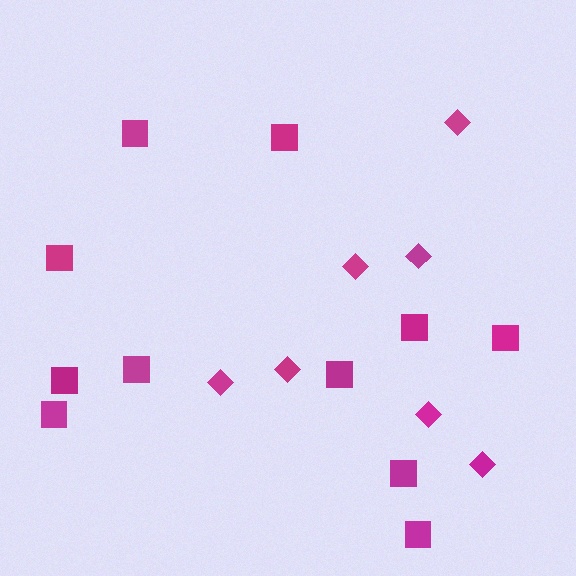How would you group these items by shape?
There are 2 groups: one group of squares (11) and one group of diamonds (7).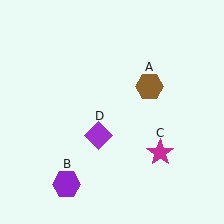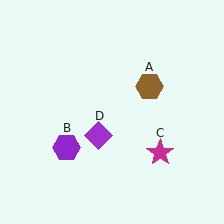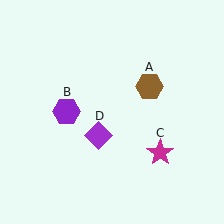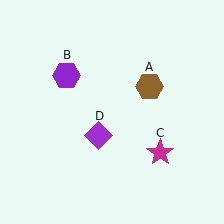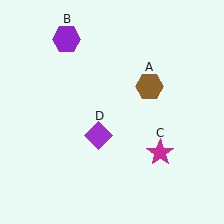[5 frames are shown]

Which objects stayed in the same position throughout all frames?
Brown hexagon (object A) and magenta star (object C) and purple diamond (object D) remained stationary.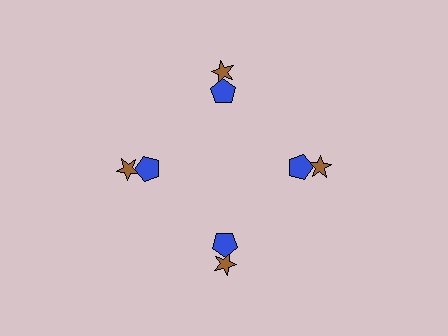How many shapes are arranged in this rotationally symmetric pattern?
There are 8 shapes, arranged in 4 groups of 2.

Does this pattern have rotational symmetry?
Yes, this pattern has 4-fold rotational symmetry. It looks the same after rotating 90 degrees around the center.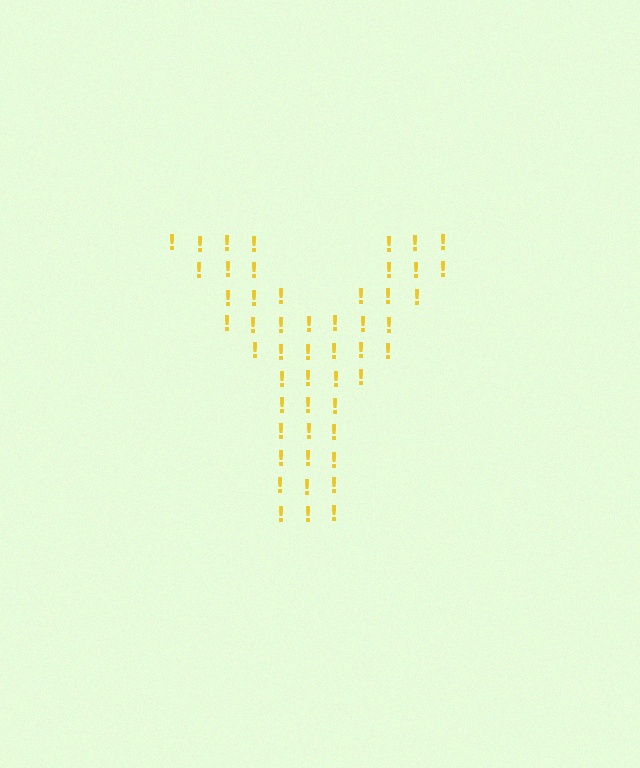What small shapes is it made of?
It is made of small exclamation marks.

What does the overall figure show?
The overall figure shows the letter Y.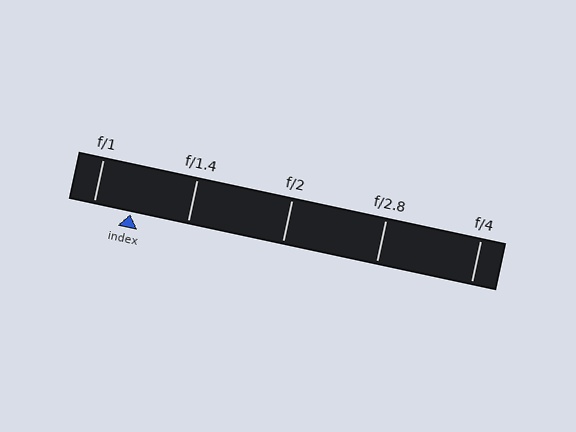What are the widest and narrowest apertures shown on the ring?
The widest aperture shown is f/1 and the narrowest is f/4.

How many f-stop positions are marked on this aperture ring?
There are 5 f-stop positions marked.